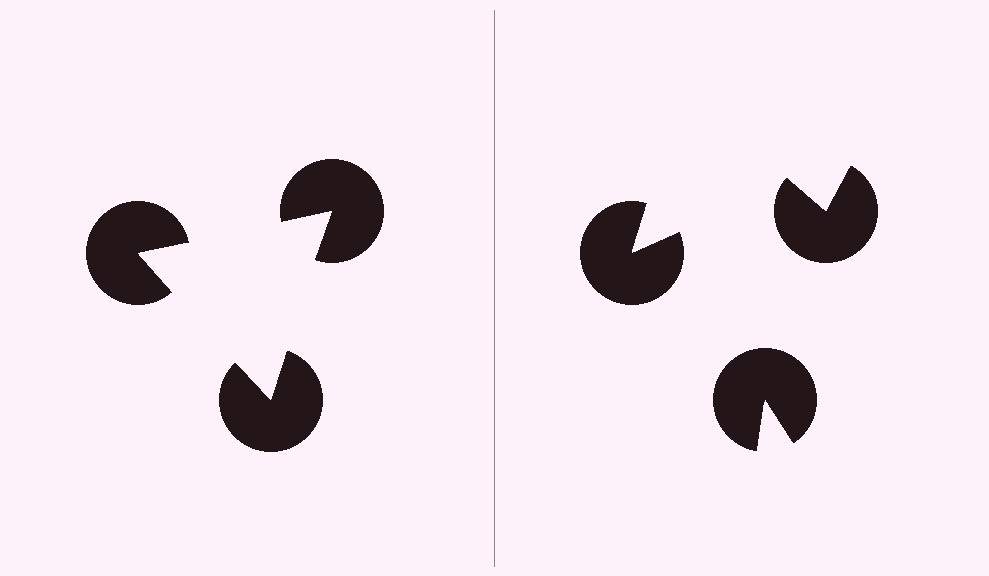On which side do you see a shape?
An illusory triangle appears on the left side. On the right side the wedge cuts are rotated, so no coherent shape forms.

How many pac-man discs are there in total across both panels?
6 — 3 on each side.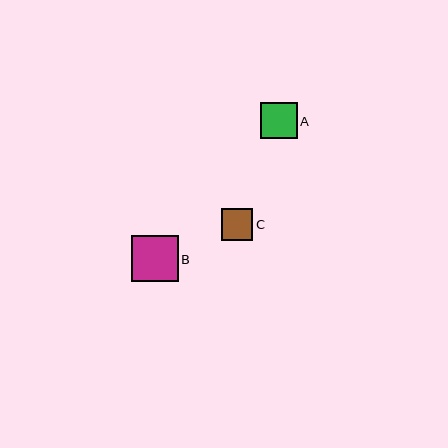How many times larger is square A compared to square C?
Square A is approximately 1.1 times the size of square C.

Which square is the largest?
Square B is the largest with a size of approximately 46 pixels.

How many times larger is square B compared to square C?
Square B is approximately 1.5 times the size of square C.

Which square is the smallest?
Square C is the smallest with a size of approximately 32 pixels.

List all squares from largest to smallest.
From largest to smallest: B, A, C.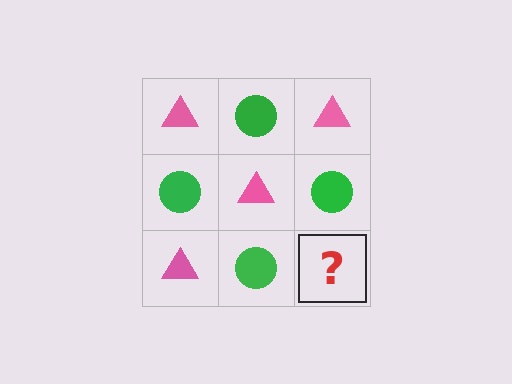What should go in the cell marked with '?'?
The missing cell should contain a pink triangle.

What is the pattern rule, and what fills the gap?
The rule is that it alternates pink triangle and green circle in a checkerboard pattern. The gap should be filled with a pink triangle.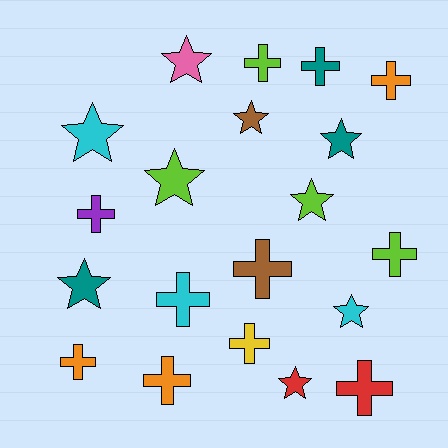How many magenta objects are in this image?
There are no magenta objects.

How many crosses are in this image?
There are 11 crosses.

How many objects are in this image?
There are 20 objects.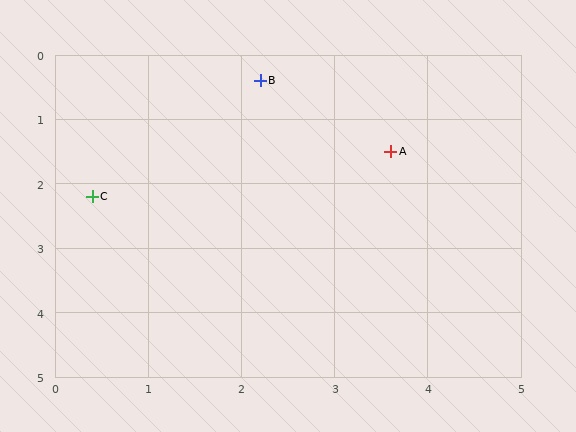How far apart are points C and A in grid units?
Points C and A are about 3.3 grid units apart.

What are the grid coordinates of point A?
Point A is at approximately (3.6, 1.5).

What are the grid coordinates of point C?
Point C is at approximately (0.4, 2.2).